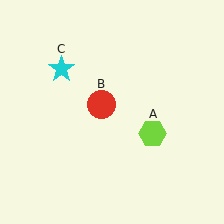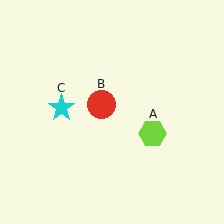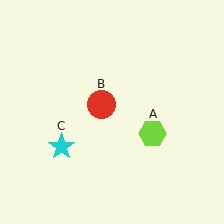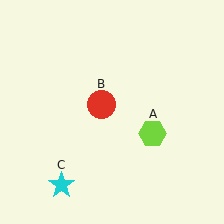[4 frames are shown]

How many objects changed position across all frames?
1 object changed position: cyan star (object C).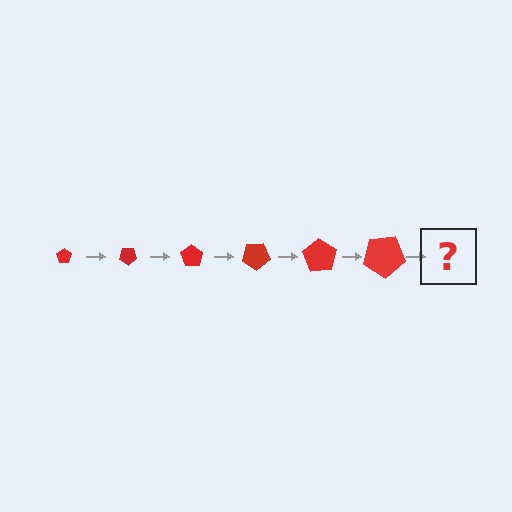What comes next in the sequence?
The next element should be a pentagon, larger than the previous one and rotated 210 degrees from the start.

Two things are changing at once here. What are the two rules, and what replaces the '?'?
The two rules are that the pentagon grows larger each step and it rotates 35 degrees each step. The '?' should be a pentagon, larger than the previous one and rotated 210 degrees from the start.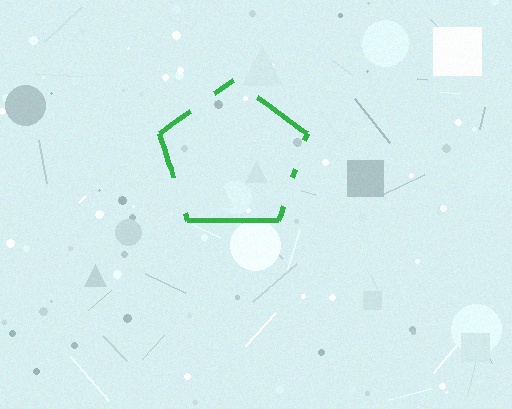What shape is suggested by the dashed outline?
The dashed outline suggests a pentagon.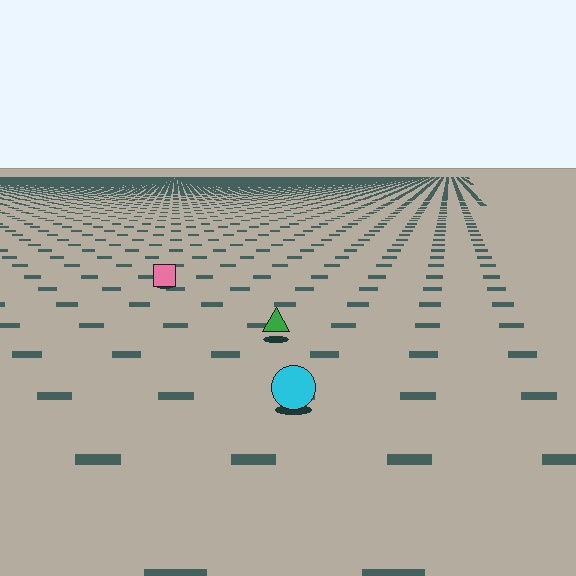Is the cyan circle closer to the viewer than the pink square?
Yes. The cyan circle is closer — you can tell from the texture gradient: the ground texture is coarser near it.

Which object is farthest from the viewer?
The pink square is farthest from the viewer. It appears smaller and the ground texture around it is denser.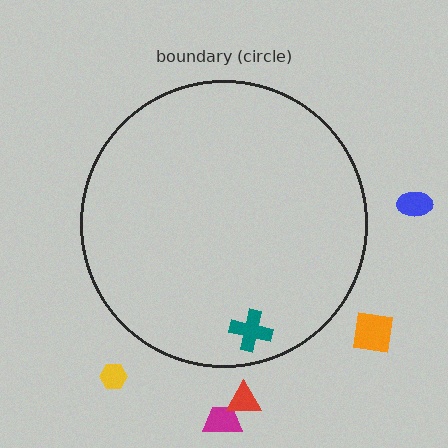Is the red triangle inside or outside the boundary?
Outside.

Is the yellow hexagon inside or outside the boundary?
Outside.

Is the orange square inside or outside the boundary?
Outside.